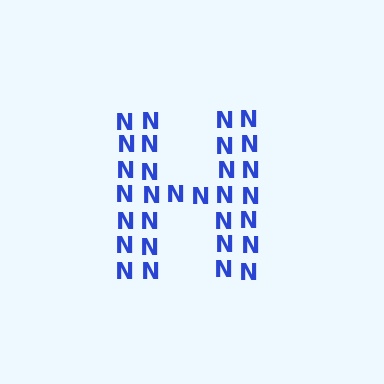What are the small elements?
The small elements are letter N's.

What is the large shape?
The large shape is the letter H.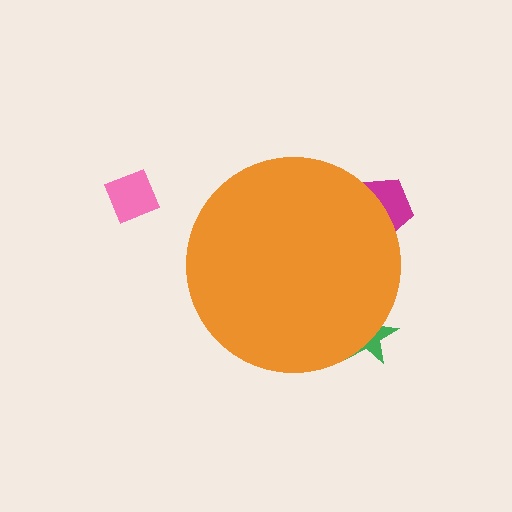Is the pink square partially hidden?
No, the pink square is fully visible.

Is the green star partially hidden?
Yes, the green star is partially hidden behind the orange circle.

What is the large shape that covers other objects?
An orange circle.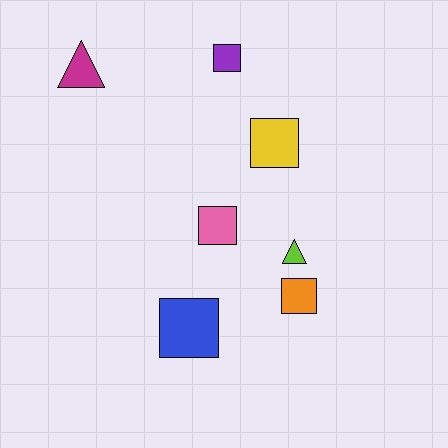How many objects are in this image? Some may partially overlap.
There are 7 objects.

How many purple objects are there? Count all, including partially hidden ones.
There is 1 purple object.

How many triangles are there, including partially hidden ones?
There are 2 triangles.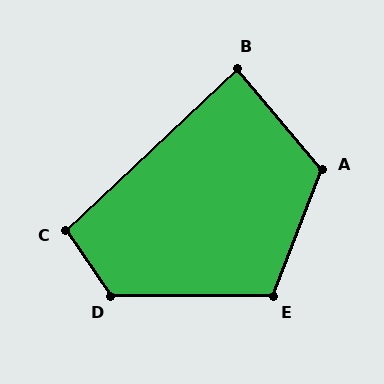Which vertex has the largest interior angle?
D, at approximately 124 degrees.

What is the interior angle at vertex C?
Approximately 99 degrees (obtuse).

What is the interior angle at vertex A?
Approximately 119 degrees (obtuse).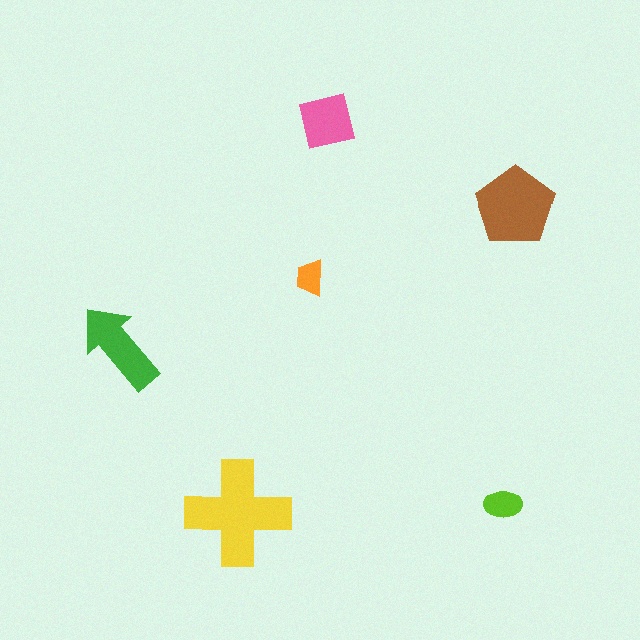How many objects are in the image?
There are 6 objects in the image.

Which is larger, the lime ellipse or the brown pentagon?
The brown pentagon.